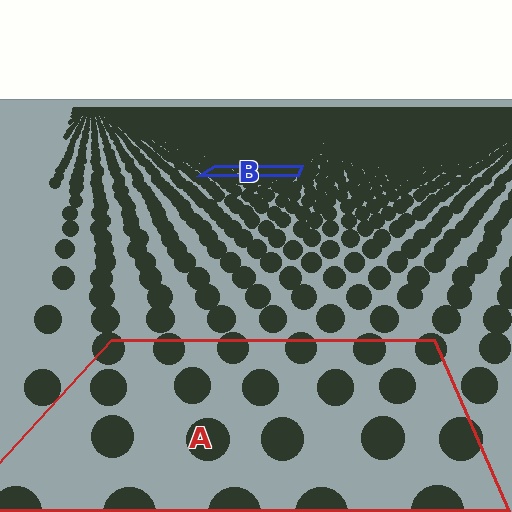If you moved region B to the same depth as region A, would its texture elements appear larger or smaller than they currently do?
They would appear larger. At a closer depth, the same texture elements are projected at a bigger on-screen size.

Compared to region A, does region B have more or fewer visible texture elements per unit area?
Region B has more texture elements per unit area — they are packed more densely because it is farther away.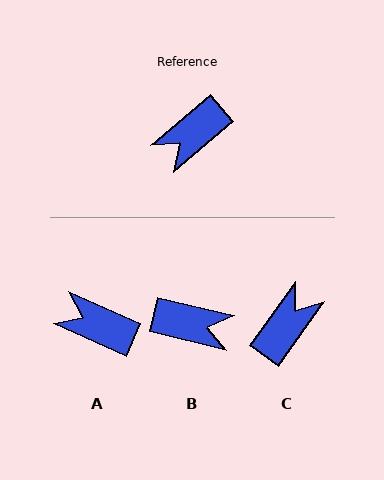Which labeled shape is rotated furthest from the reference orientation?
C, about 166 degrees away.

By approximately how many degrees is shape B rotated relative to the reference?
Approximately 126 degrees counter-clockwise.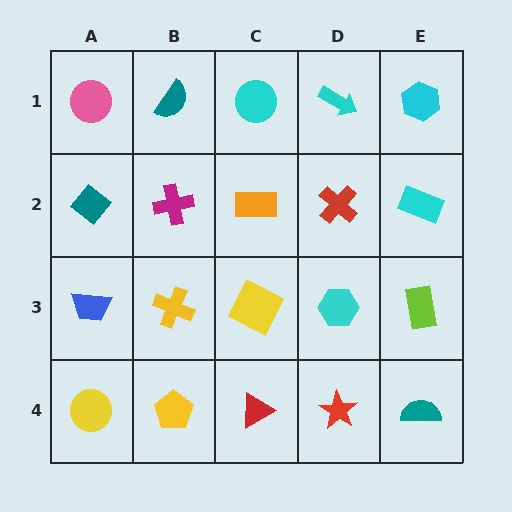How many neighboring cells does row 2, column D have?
4.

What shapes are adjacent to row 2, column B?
A teal semicircle (row 1, column B), a yellow cross (row 3, column B), a teal diamond (row 2, column A), an orange rectangle (row 2, column C).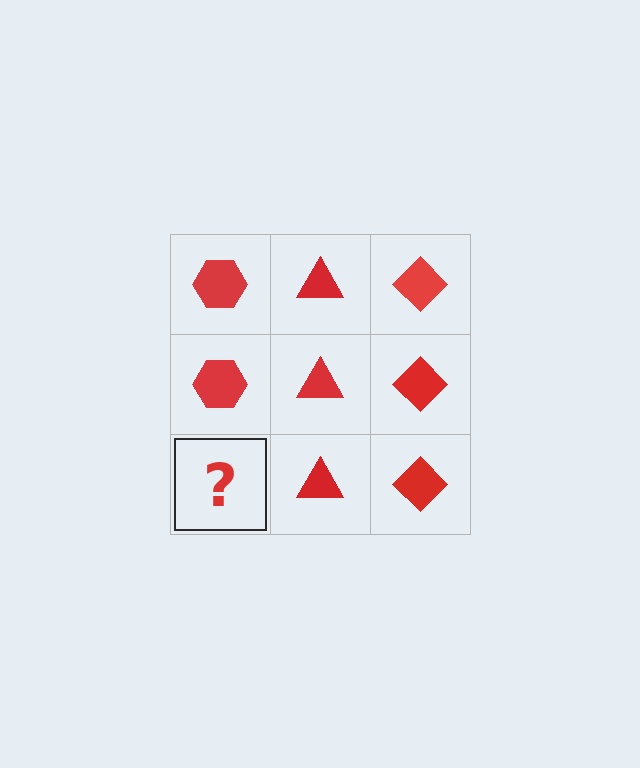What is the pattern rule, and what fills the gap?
The rule is that each column has a consistent shape. The gap should be filled with a red hexagon.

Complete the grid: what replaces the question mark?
The question mark should be replaced with a red hexagon.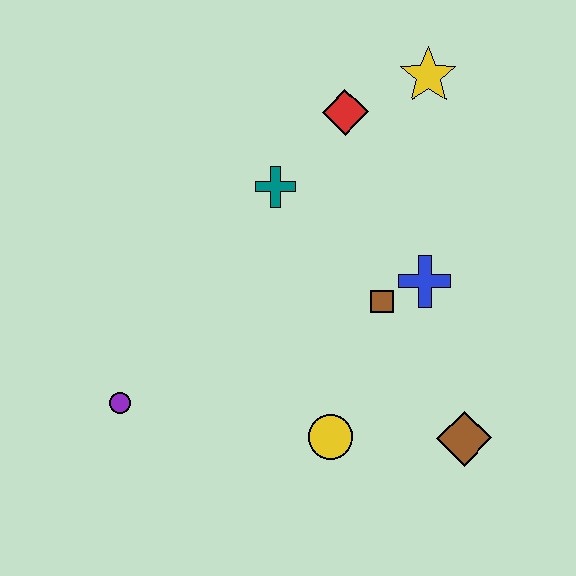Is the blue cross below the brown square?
No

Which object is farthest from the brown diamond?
The yellow star is farthest from the brown diamond.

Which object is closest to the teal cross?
The red diamond is closest to the teal cross.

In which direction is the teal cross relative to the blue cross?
The teal cross is to the left of the blue cross.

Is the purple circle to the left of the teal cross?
Yes